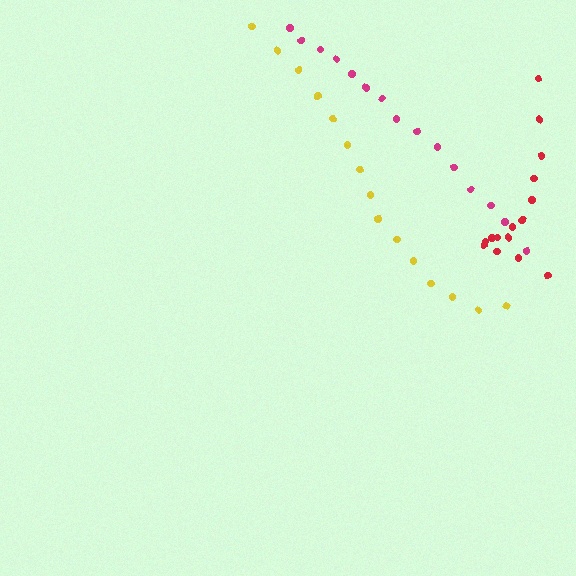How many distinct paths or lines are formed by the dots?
There are 3 distinct paths.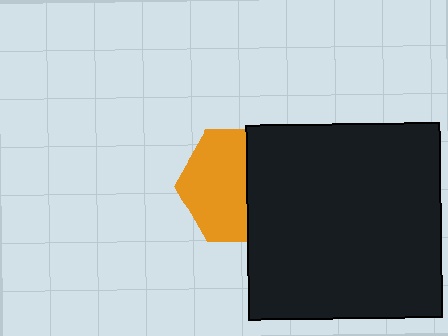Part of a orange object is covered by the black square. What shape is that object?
It is a hexagon.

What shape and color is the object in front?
The object in front is a black square.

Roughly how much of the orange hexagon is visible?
About half of it is visible (roughly 57%).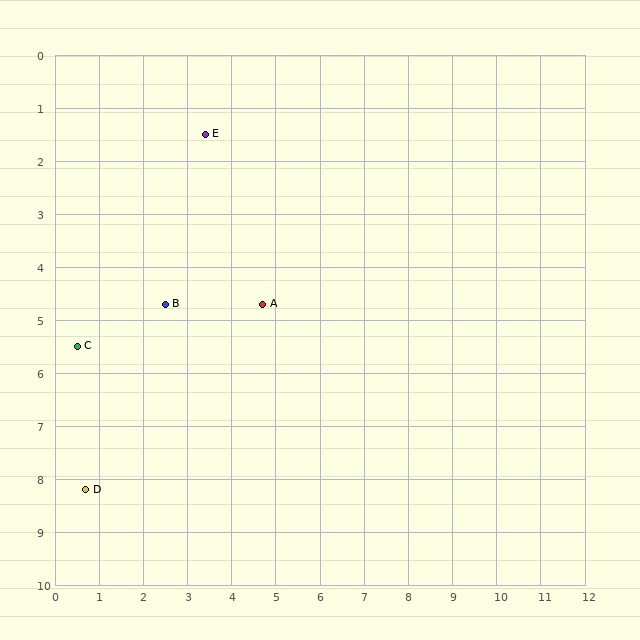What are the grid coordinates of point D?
Point D is at approximately (0.7, 8.2).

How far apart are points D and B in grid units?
Points D and B are about 3.9 grid units apart.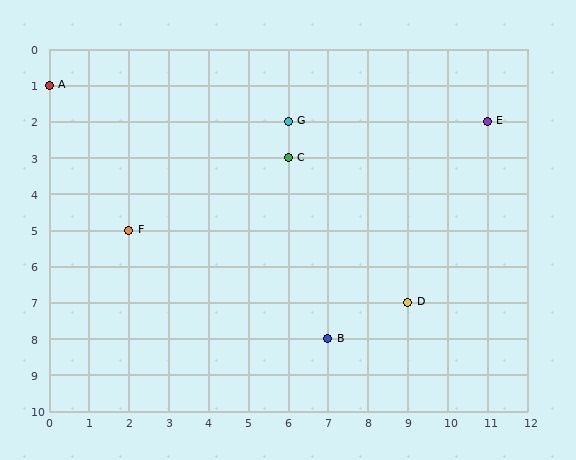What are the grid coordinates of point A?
Point A is at grid coordinates (0, 1).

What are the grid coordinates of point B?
Point B is at grid coordinates (7, 8).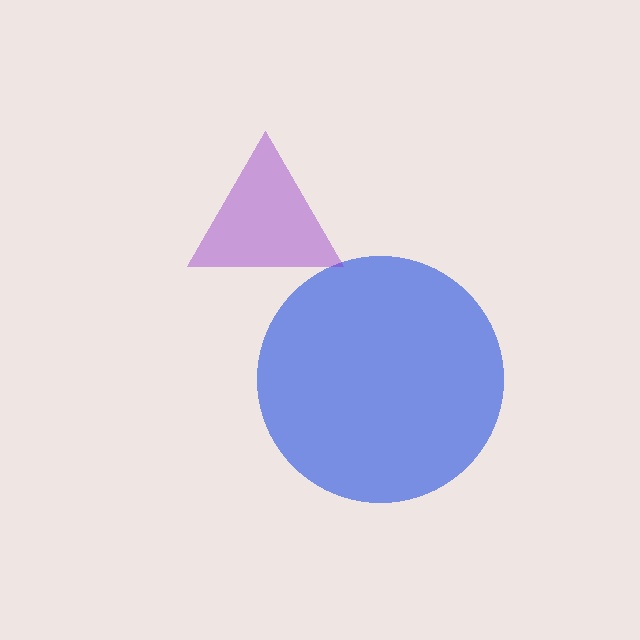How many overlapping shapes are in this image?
There are 2 overlapping shapes in the image.